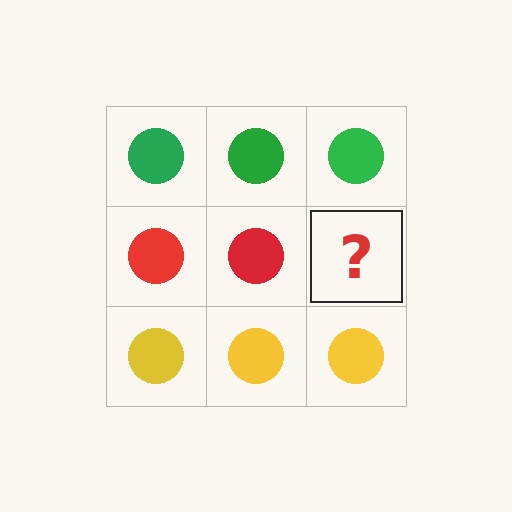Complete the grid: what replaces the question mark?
The question mark should be replaced with a red circle.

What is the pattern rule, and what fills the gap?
The rule is that each row has a consistent color. The gap should be filled with a red circle.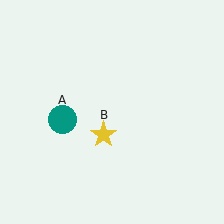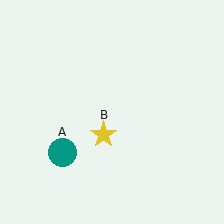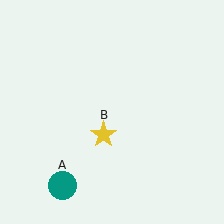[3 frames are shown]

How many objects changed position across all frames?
1 object changed position: teal circle (object A).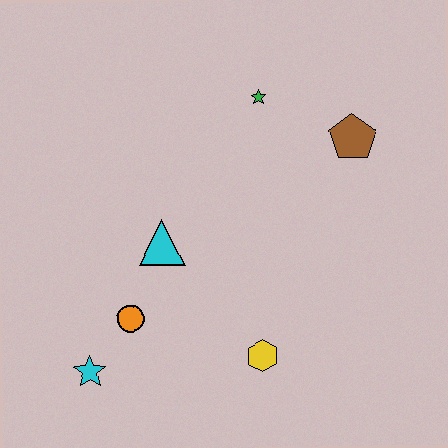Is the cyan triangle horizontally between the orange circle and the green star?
Yes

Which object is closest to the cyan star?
The orange circle is closest to the cyan star.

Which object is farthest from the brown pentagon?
The cyan star is farthest from the brown pentagon.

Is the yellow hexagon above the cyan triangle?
No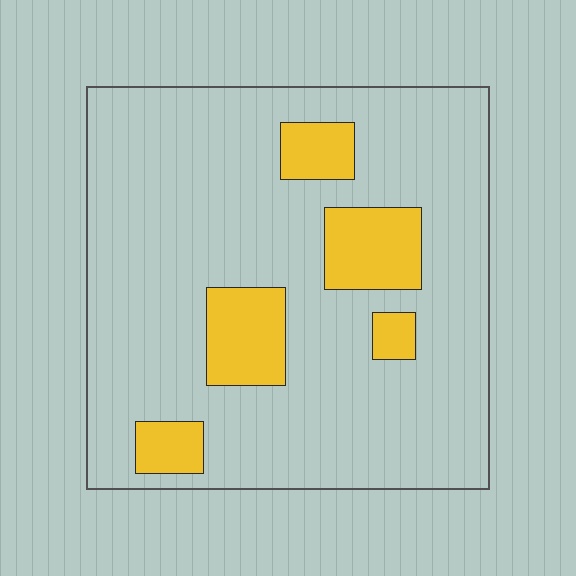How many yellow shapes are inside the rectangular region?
5.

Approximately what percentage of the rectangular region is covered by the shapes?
Approximately 15%.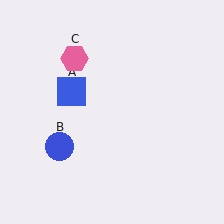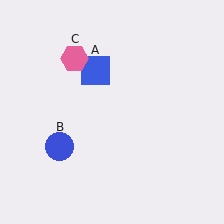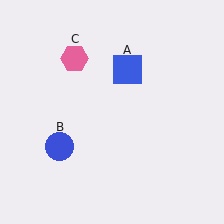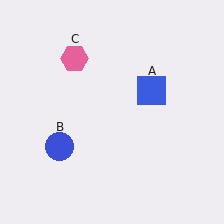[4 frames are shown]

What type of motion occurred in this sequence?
The blue square (object A) rotated clockwise around the center of the scene.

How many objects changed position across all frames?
1 object changed position: blue square (object A).